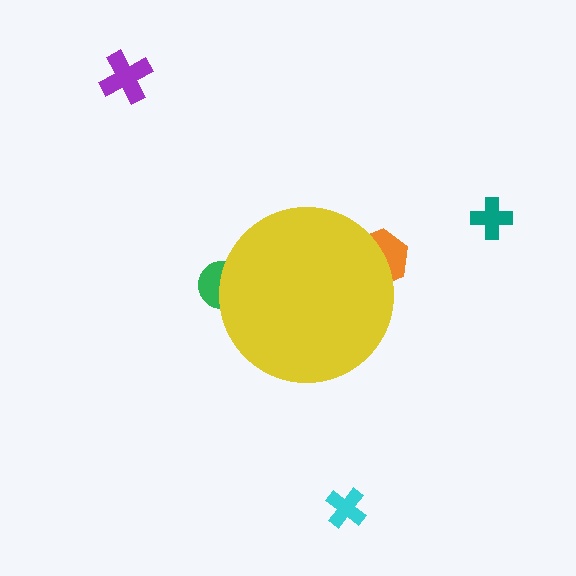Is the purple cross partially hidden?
No, the purple cross is fully visible.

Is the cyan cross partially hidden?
No, the cyan cross is fully visible.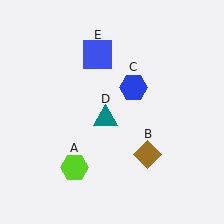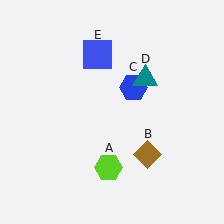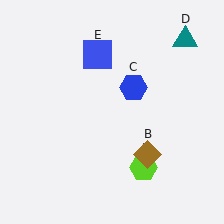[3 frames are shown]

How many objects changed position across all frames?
2 objects changed position: lime hexagon (object A), teal triangle (object D).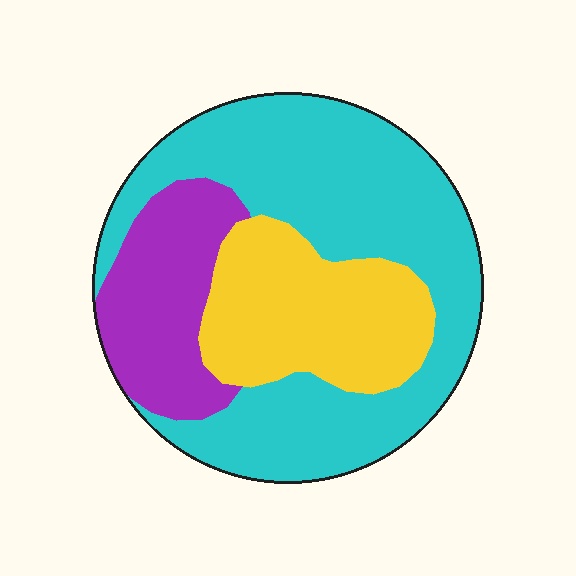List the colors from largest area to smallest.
From largest to smallest: cyan, yellow, purple.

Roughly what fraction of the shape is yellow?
Yellow takes up about one quarter (1/4) of the shape.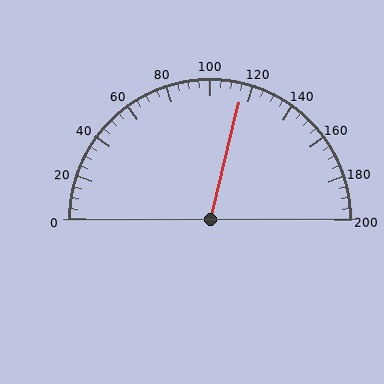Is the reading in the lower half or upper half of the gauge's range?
The reading is in the upper half of the range (0 to 200).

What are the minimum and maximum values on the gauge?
The gauge ranges from 0 to 200.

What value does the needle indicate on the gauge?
The needle indicates approximately 115.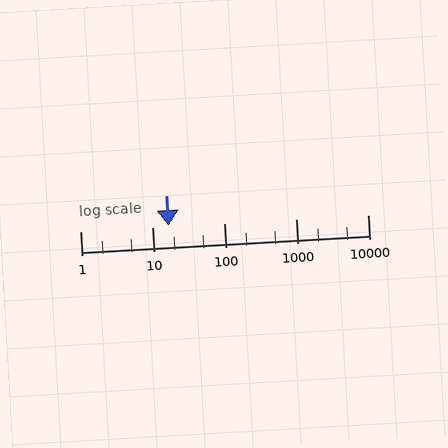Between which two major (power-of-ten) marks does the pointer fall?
The pointer is between 10 and 100.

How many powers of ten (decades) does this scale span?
The scale spans 4 decades, from 1 to 10000.